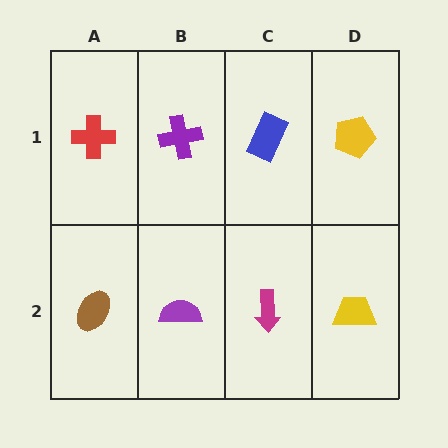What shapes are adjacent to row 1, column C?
A magenta arrow (row 2, column C), a purple cross (row 1, column B), a yellow pentagon (row 1, column D).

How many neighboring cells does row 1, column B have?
3.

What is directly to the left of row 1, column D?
A blue rectangle.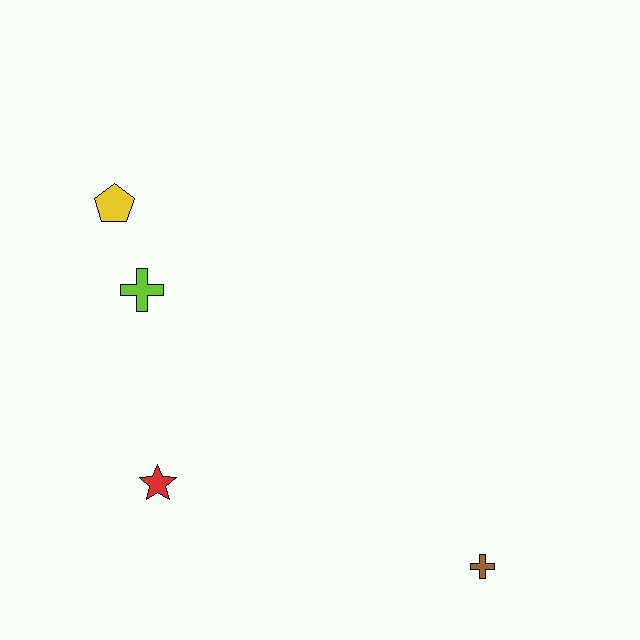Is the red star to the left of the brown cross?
Yes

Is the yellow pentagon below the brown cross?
No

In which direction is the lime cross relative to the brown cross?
The lime cross is to the left of the brown cross.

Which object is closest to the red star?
The lime cross is closest to the red star.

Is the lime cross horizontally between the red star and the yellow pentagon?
Yes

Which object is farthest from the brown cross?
The yellow pentagon is farthest from the brown cross.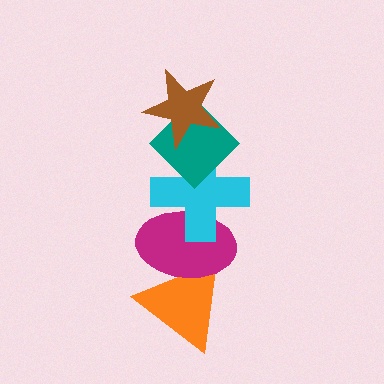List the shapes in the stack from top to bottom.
From top to bottom: the brown star, the teal diamond, the cyan cross, the magenta ellipse, the orange triangle.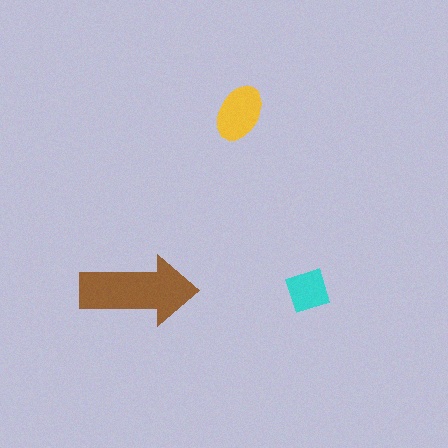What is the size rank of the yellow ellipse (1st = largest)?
2nd.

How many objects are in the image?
There are 3 objects in the image.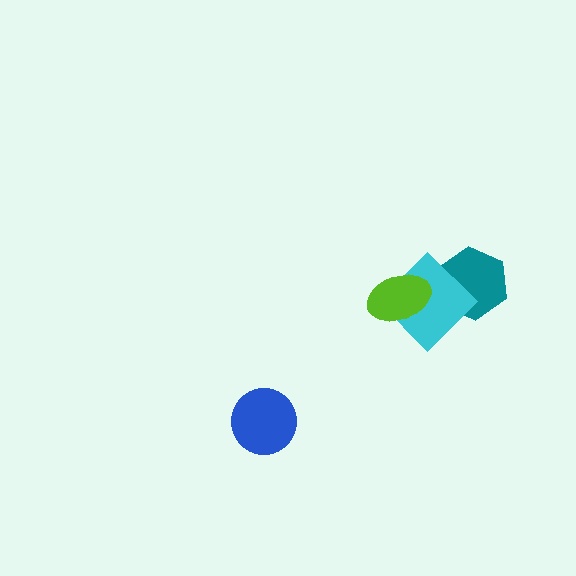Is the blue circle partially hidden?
No, no other shape covers it.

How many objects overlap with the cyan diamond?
2 objects overlap with the cyan diamond.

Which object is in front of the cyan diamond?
The lime ellipse is in front of the cyan diamond.